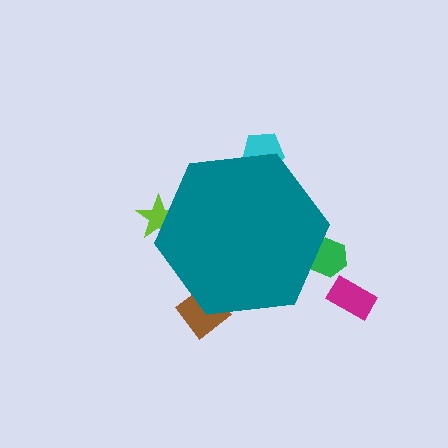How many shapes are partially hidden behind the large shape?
4 shapes are partially hidden.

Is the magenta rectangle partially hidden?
No, the magenta rectangle is fully visible.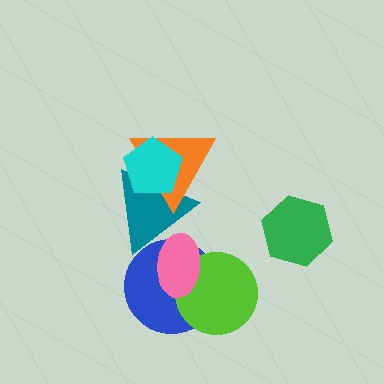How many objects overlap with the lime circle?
2 objects overlap with the lime circle.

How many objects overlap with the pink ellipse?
3 objects overlap with the pink ellipse.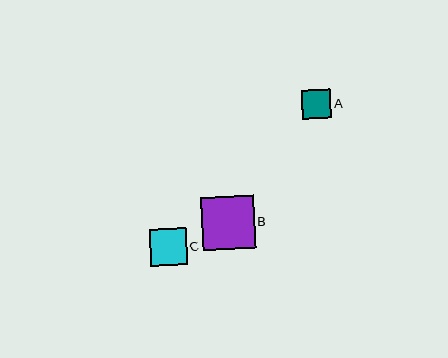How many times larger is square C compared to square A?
Square C is approximately 1.3 times the size of square A.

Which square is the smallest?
Square A is the smallest with a size of approximately 29 pixels.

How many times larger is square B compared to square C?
Square B is approximately 1.4 times the size of square C.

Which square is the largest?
Square B is the largest with a size of approximately 53 pixels.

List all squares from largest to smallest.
From largest to smallest: B, C, A.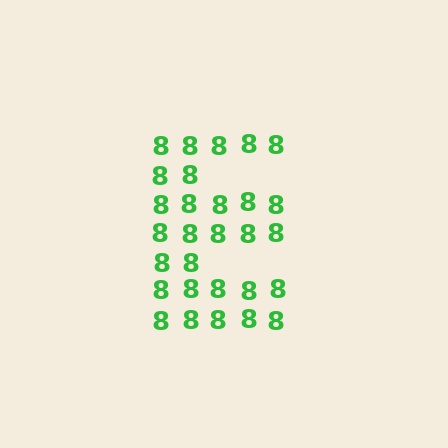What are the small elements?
The small elements are digit 8's.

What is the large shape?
The large shape is the letter E.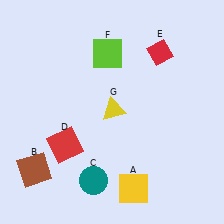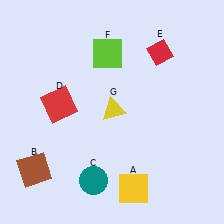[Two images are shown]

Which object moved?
The red square (D) moved up.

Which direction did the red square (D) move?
The red square (D) moved up.